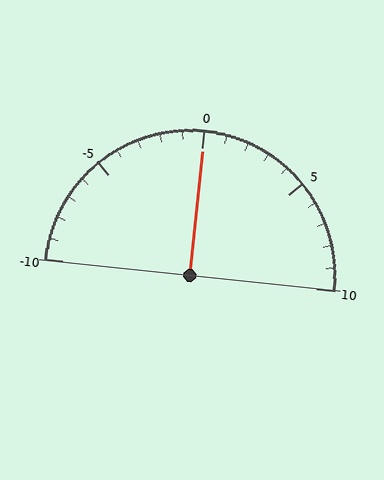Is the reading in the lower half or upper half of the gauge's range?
The reading is in the upper half of the range (-10 to 10).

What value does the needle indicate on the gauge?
The needle indicates approximately 0.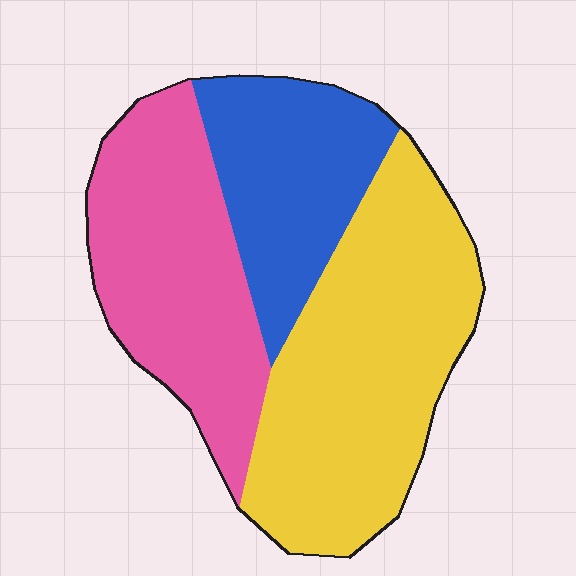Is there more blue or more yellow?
Yellow.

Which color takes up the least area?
Blue, at roughly 25%.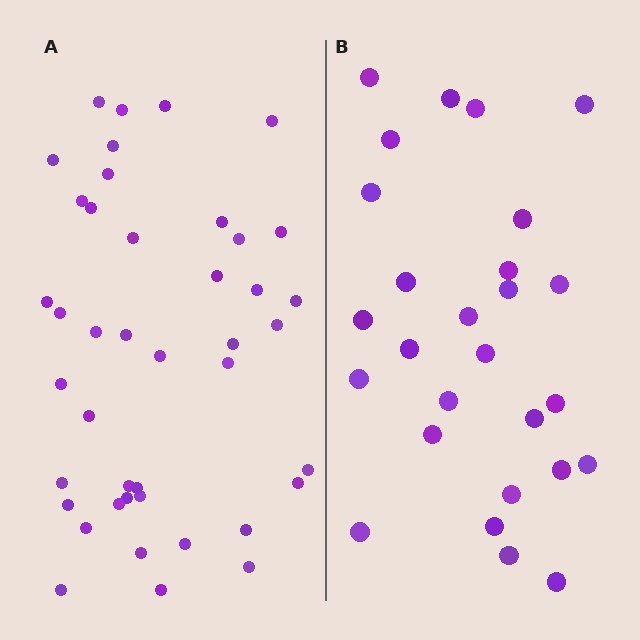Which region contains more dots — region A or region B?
Region A (the left region) has more dots.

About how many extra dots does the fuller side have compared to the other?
Region A has approximately 15 more dots than region B.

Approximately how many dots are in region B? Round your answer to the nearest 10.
About 30 dots. (The exact count is 27, which rounds to 30.)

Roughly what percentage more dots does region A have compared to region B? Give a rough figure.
About 55% more.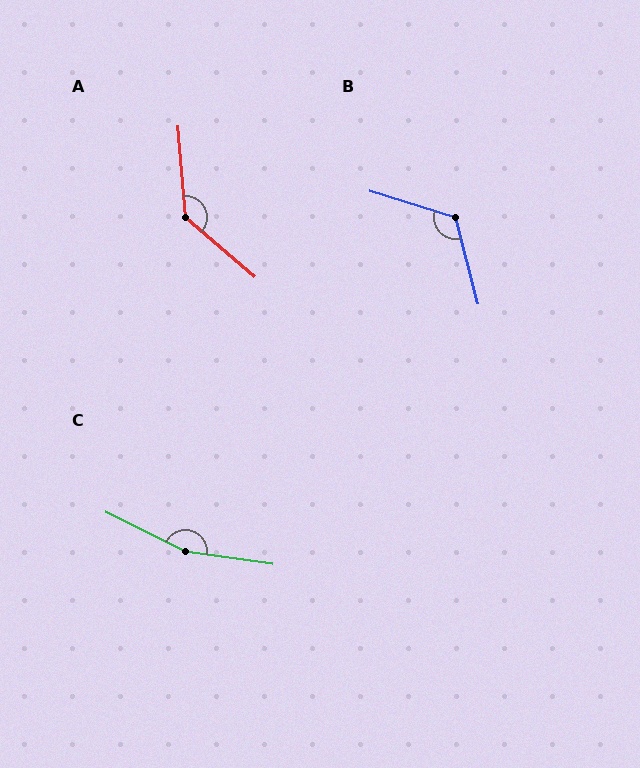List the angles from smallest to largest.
B (122°), A (135°), C (162°).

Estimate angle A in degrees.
Approximately 135 degrees.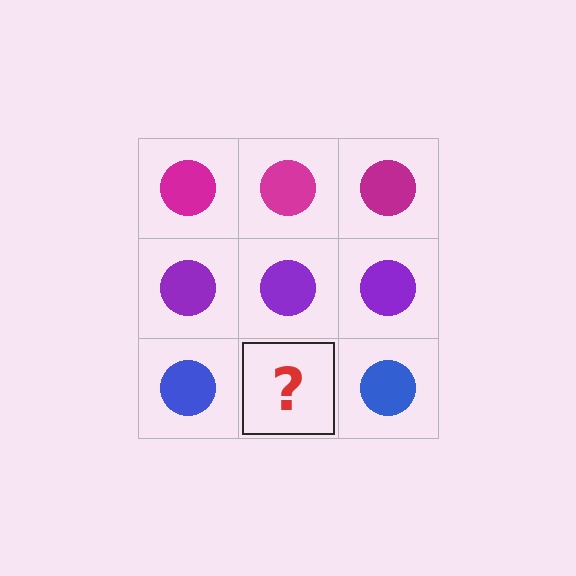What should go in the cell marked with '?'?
The missing cell should contain a blue circle.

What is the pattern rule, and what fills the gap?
The rule is that each row has a consistent color. The gap should be filled with a blue circle.